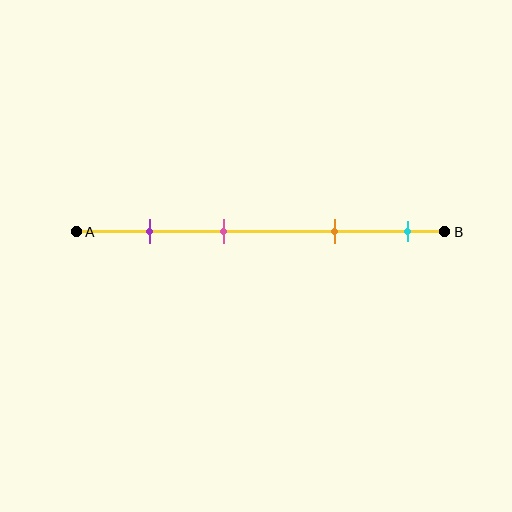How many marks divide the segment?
There are 4 marks dividing the segment.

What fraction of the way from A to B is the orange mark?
The orange mark is approximately 70% (0.7) of the way from A to B.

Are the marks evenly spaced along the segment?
No, the marks are not evenly spaced.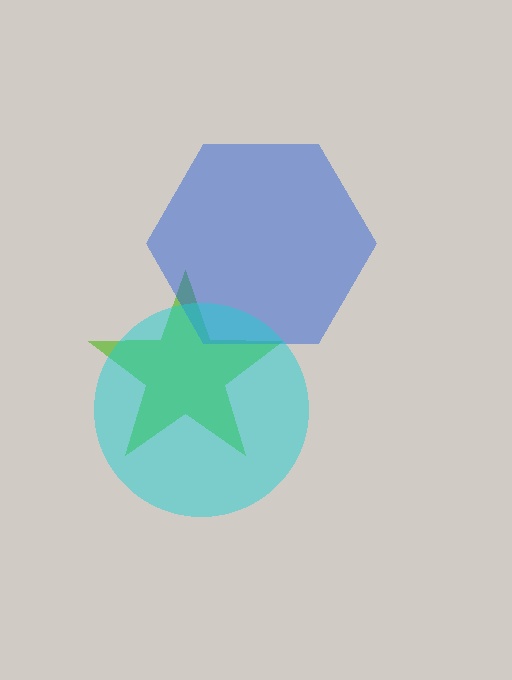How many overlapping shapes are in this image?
There are 3 overlapping shapes in the image.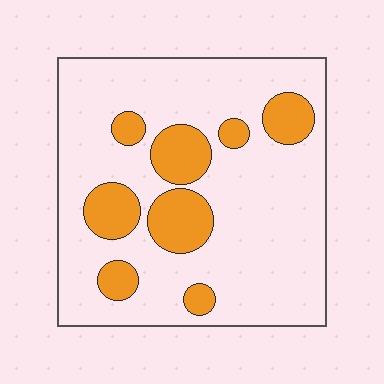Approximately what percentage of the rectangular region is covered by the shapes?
Approximately 20%.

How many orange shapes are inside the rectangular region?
8.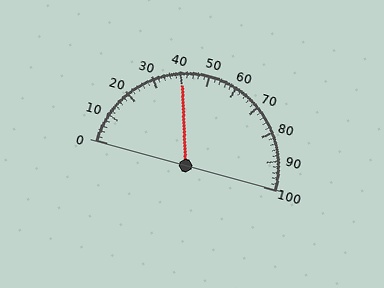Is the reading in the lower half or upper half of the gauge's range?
The reading is in the lower half of the range (0 to 100).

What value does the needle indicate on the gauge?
The needle indicates approximately 40.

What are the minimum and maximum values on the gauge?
The gauge ranges from 0 to 100.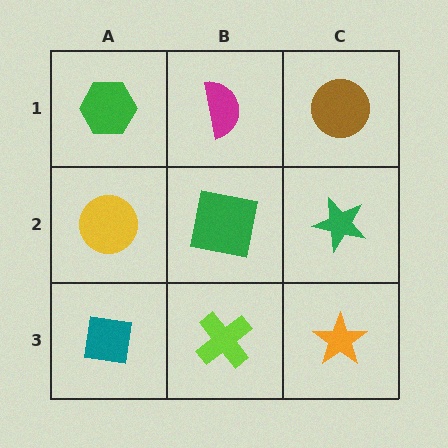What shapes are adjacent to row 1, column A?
A yellow circle (row 2, column A), a magenta semicircle (row 1, column B).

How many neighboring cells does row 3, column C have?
2.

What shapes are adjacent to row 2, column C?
A brown circle (row 1, column C), an orange star (row 3, column C), a green square (row 2, column B).